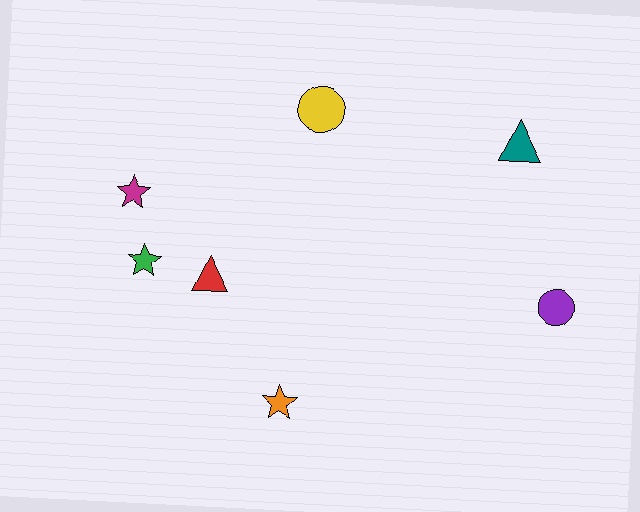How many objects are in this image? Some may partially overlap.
There are 7 objects.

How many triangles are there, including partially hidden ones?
There are 2 triangles.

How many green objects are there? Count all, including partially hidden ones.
There is 1 green object.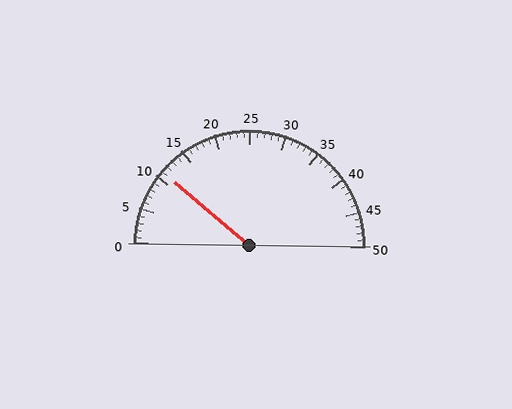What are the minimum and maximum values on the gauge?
The gauge ranges from 0 to 50.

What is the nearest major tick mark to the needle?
The nearest major tick mark is 10.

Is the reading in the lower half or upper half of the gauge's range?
The reading is in the lower half of the range (0 to 50).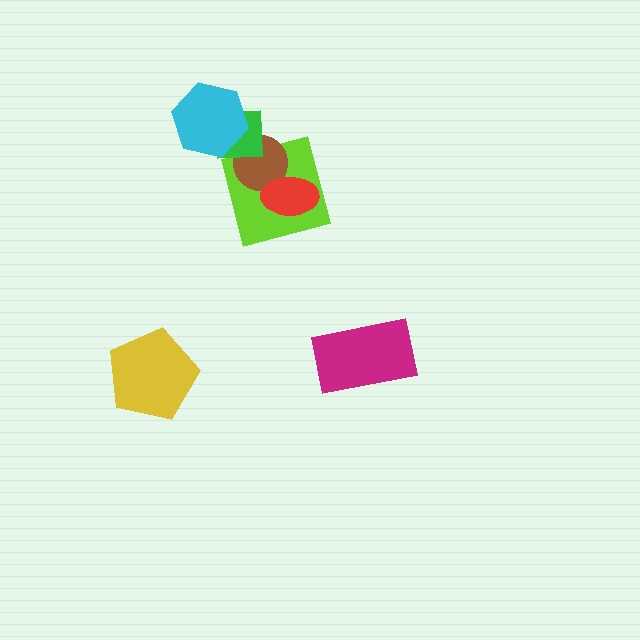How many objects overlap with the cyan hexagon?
1 object overlaps with the cyan hexagon.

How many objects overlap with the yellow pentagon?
0 objects overlap with the yellow pentagon.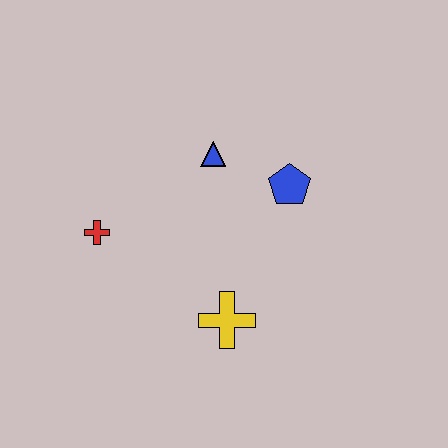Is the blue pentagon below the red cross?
No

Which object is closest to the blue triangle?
The blue pentagon is closest to the blue triangle.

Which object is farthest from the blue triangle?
The yellow cross is farthest from the blue triangle.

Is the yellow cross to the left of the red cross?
No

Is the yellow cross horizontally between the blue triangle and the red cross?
No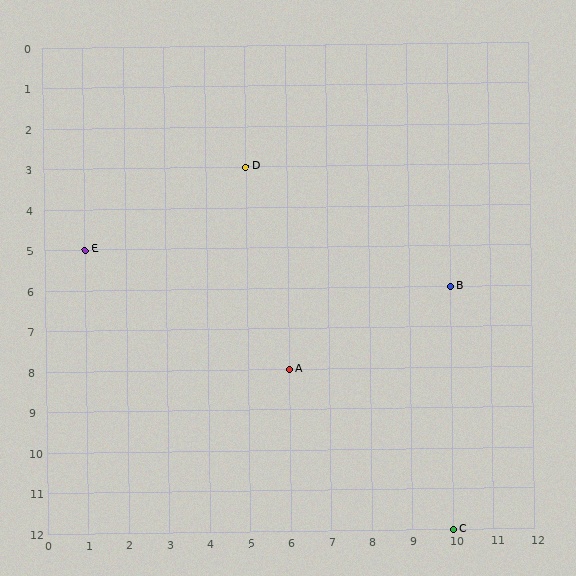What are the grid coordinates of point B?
Point B is at grid coordinates (10, 6).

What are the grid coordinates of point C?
Point C is at grid coordinates (10, 12).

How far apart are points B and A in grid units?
Points B and A are 4 columns and 2 rows apart (about 4.5 grid units diagonally).